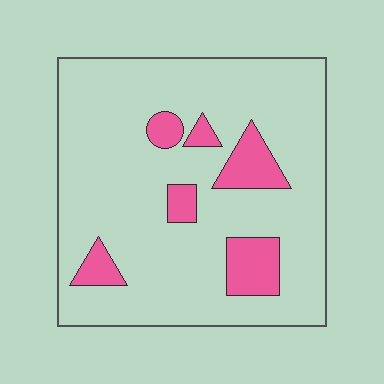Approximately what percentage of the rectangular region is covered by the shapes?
Approximately 15%.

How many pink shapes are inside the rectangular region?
6.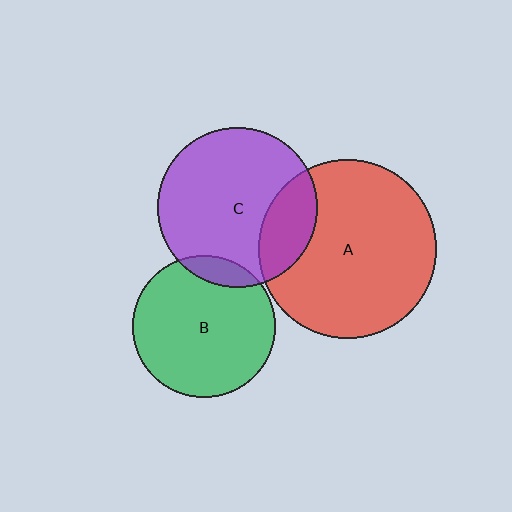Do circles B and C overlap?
Yes.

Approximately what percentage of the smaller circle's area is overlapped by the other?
Approximately 10%.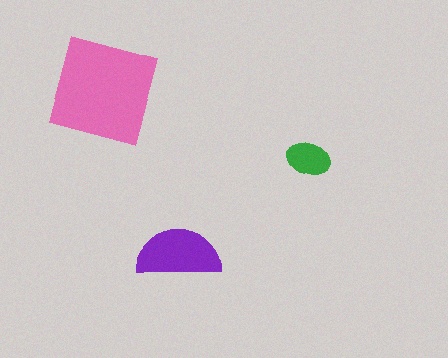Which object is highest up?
The pink square is topmost.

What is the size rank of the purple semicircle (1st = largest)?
2nd.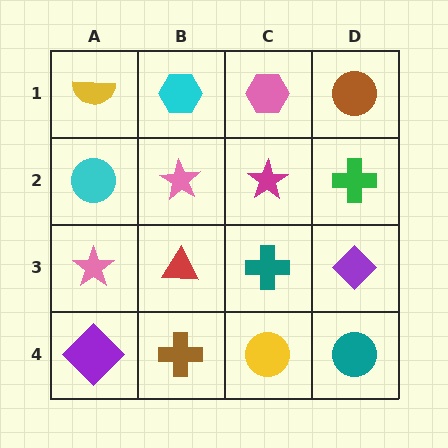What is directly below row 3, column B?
A brown cross.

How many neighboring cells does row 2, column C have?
4.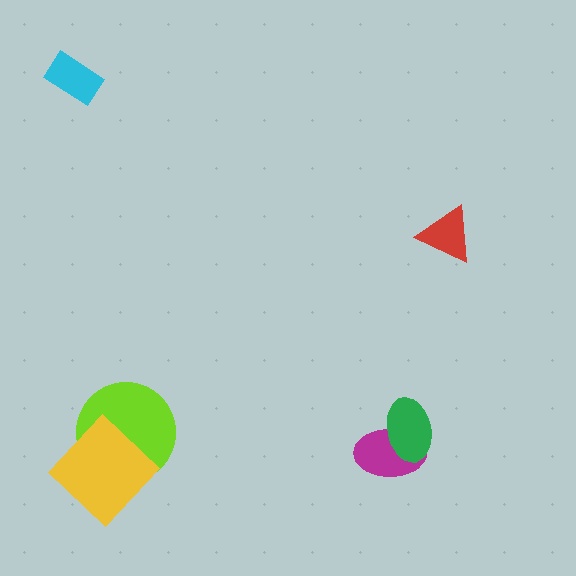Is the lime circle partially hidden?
Yes, it is partially covered by another shape.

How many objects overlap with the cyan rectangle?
0 objects overlap with the cyan rectangle.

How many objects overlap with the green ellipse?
1 object overlaps with the green ellipse.